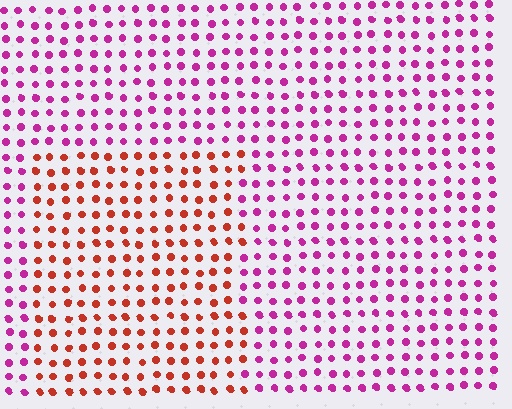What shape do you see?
I see a rectangle.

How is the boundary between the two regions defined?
The boundary is defined purely by a slight shift in hue (about 52 degrees). Spacing, size, and orientation are identical on both sides.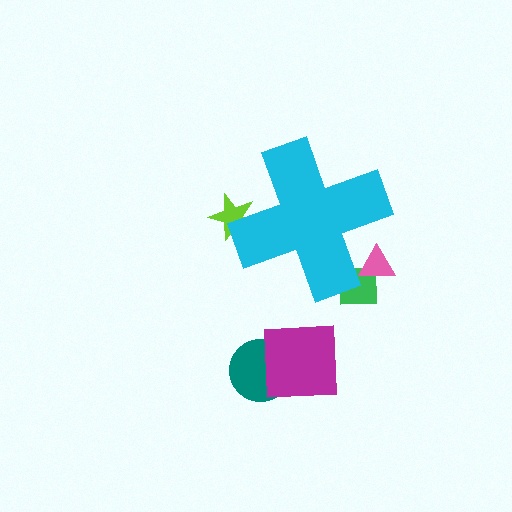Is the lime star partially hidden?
Yes, the lime star is partially hidden behind the cyan cross.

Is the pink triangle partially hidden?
Yes, the pink triangle is partially hidden behind the cyan cross.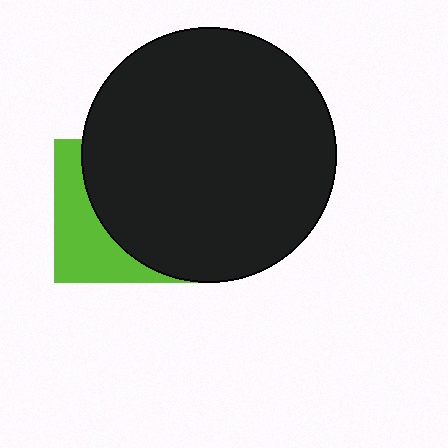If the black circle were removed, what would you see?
You would see the complete lime square.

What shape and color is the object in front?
The object in front is a black circle.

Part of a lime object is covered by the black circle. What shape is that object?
It is a square.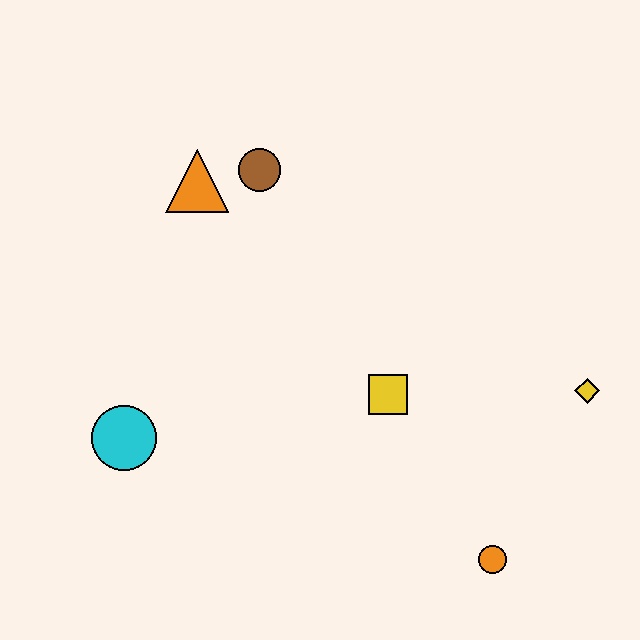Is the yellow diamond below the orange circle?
No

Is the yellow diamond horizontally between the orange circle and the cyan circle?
No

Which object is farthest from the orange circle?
The orange triangle is farthest from the orange circle.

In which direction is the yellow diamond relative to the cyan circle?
The yellow diamond is to the right of the cyan circle.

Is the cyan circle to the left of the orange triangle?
Yes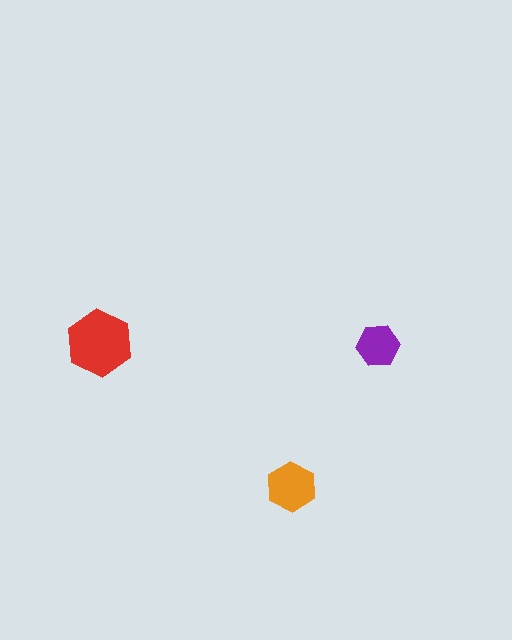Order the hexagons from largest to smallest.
the red one, the orange one, the purple one.